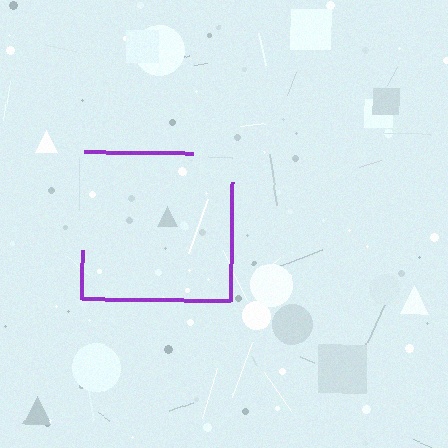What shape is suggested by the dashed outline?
The dashed outline suggests a square.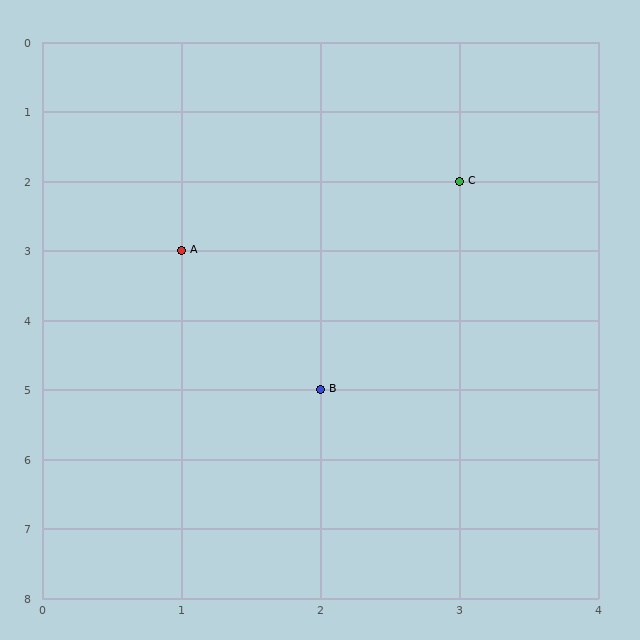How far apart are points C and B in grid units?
Points C and B are 1 column and 3 rows apart (about 3.2 grid units diagonally).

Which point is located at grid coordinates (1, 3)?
Point A is at (1, 3).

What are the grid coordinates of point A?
Point A is at grid coordinates (1, 3).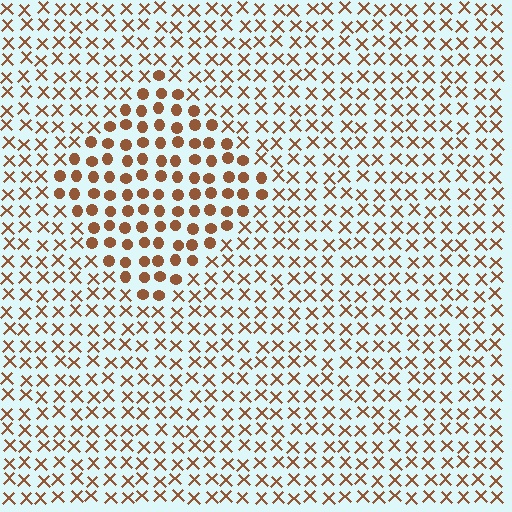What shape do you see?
I see a diamond.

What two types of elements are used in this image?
The image uses circles inside the diamond region and X marks outside it.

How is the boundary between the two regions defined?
The boundary is defined by a change in element shape: circles inside vs. X marks outside. All elements share the same color and spacing.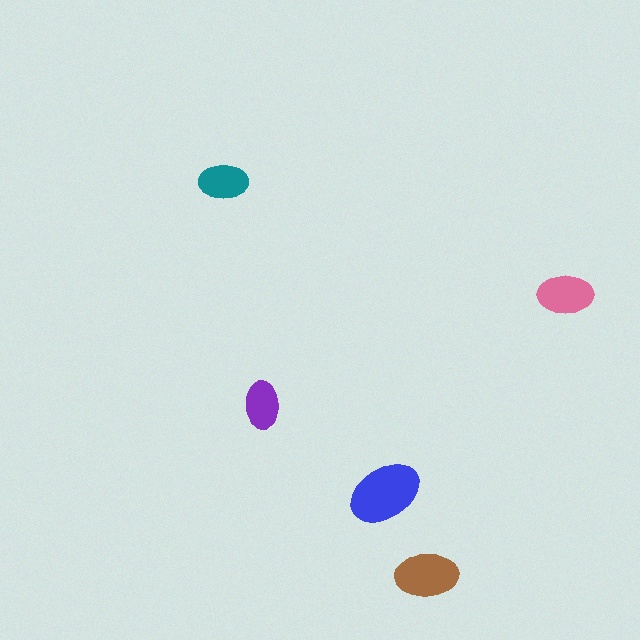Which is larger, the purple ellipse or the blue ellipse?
The blue one.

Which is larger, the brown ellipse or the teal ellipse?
The brown one.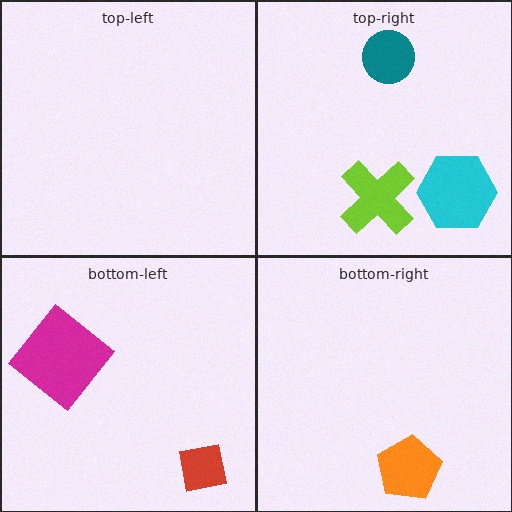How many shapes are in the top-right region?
3.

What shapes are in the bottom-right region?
The orange pentagon.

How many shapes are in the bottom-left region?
2.